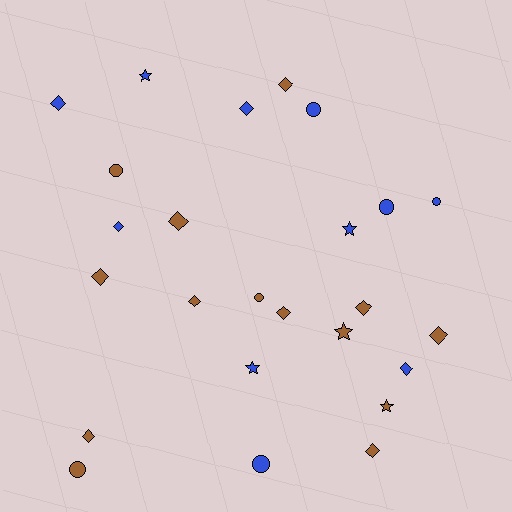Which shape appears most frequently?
Diamond, with 13 objects.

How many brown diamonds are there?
There are 9 brown diamonds.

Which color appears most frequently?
Brown, with 14 objects.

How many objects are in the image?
There are 25 objects.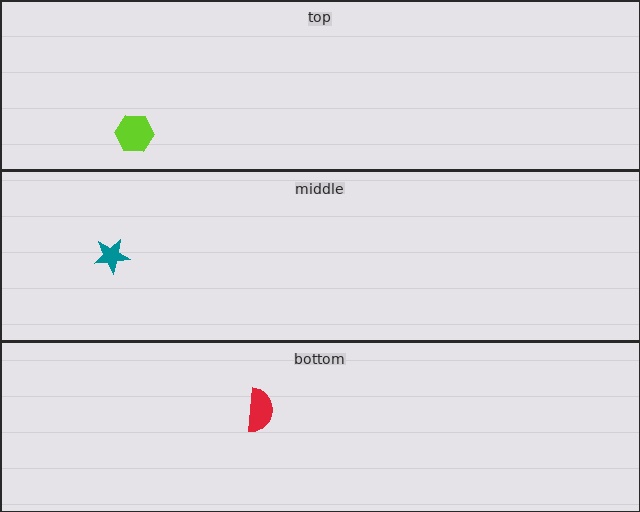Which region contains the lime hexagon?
The top region.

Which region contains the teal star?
The middle region.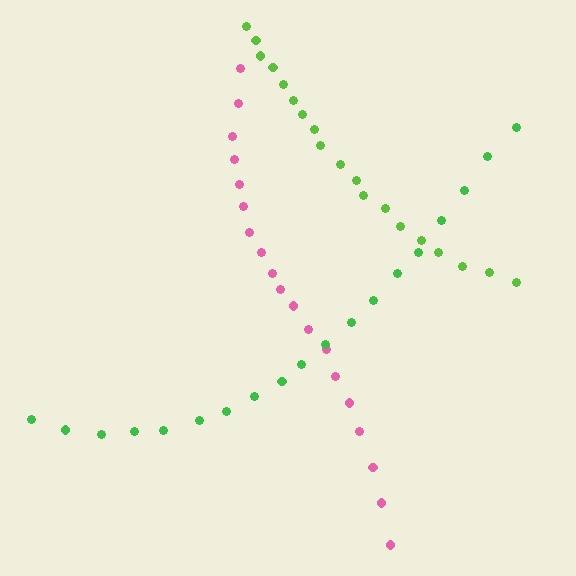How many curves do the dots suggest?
There are 3 distinct paths.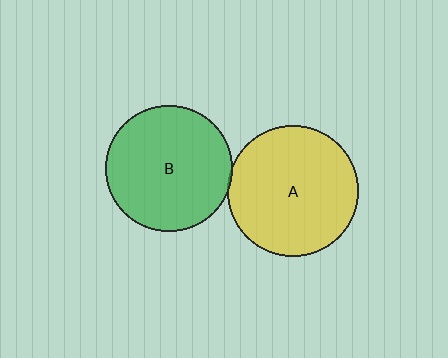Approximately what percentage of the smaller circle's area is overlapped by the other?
Approximately 5%.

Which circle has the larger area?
Circle A (yellow).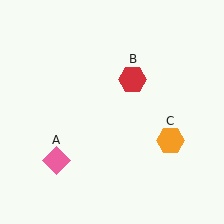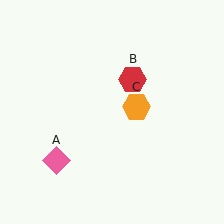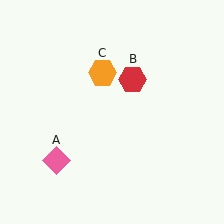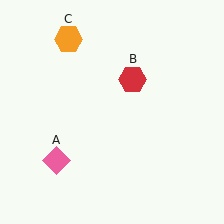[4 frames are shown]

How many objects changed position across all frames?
1 object changed position: orange hexagon (object C).